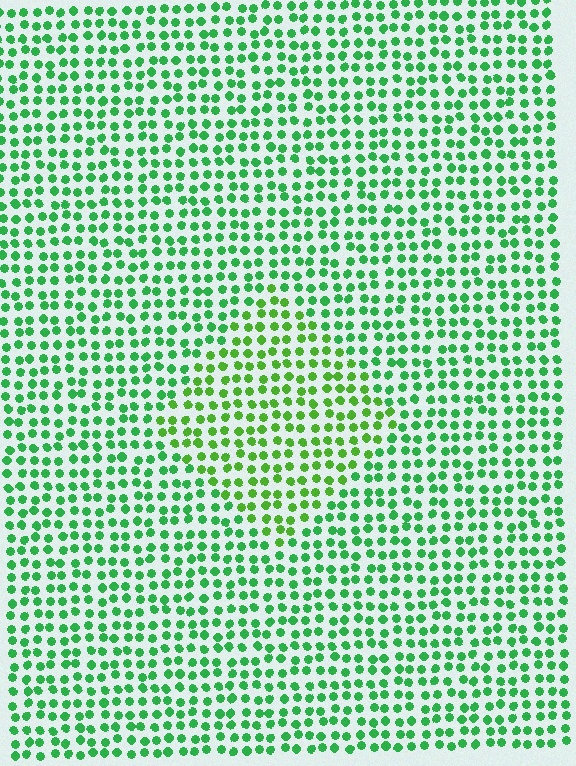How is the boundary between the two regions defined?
The boundary is defined purely by a slight shift in hue (about 27 degrees). Spacing, size, and orientation are identical on both sides.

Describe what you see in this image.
The image is filled with small green elements in a uniform arrangement. A diamond-shaped region is visible where the elements are tinted to a slightly different hue, forming a subtle color boundary.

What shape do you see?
I see a diamond.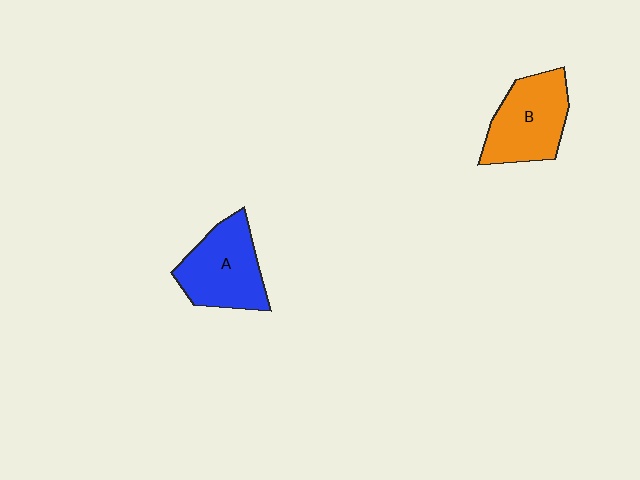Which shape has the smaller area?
Shape B (orange).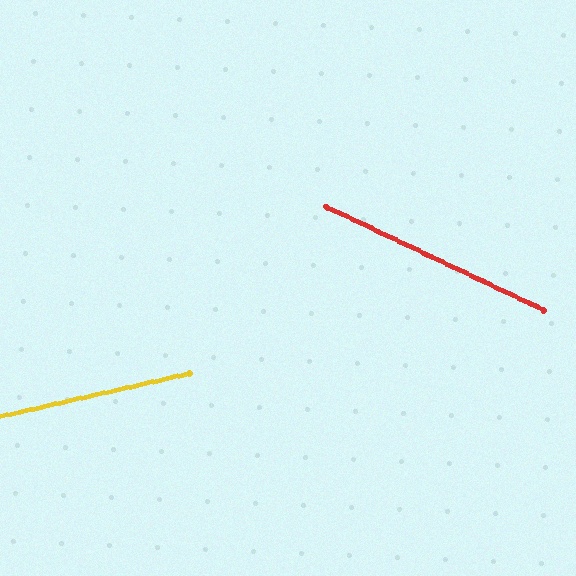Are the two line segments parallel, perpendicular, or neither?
Neither parallel nor perpendicular — they differ by about 38°.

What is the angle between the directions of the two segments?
Approximately 38 degrees.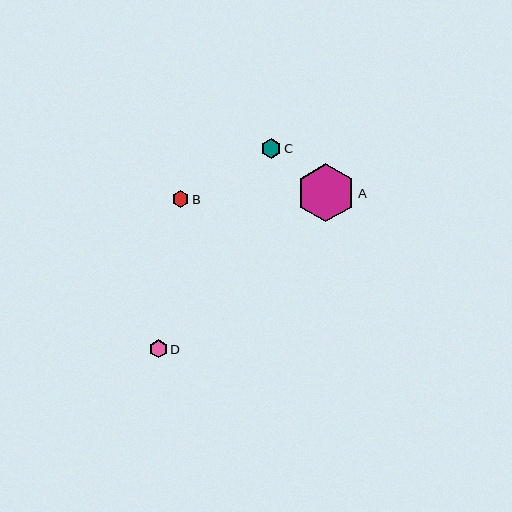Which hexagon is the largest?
Hexagon A is the largest with a size of approximately 58 pixels.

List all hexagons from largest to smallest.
From largest to smallest: A, C, D, B.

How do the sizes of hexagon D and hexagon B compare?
Hexagon D and hexagon B are approximately the same size.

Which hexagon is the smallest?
Hexagon B is the smallest with a size of approximately 17 pixels.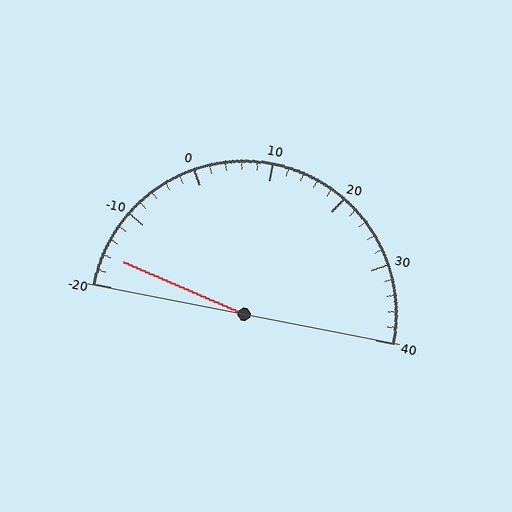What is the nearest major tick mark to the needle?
The nearest major tick mark is -20.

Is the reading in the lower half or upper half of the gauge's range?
The reading is in the lower half of the range (-20 to 40).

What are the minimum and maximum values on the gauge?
The gauge ranges from -20 to 40.